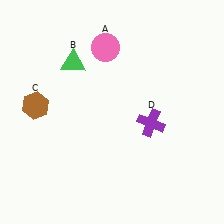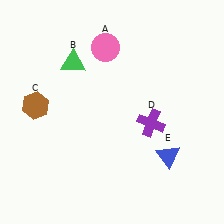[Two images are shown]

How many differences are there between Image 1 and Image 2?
There is 1 difference between the two images.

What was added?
A blue triangle (E) was added in Image 2.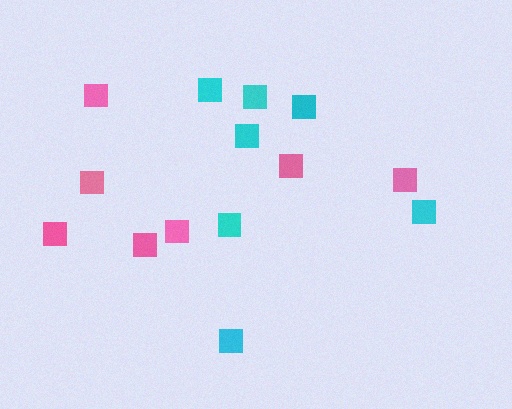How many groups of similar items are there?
There are 2 groups: one group of cyan squares (7) and one group of pink squares (7).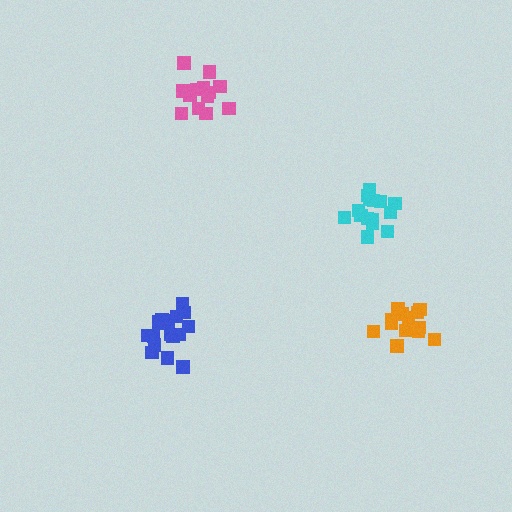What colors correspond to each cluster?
The clusters are colored: orange, pink, blue, cyan.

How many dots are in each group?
Group 1: 14 dots, Group 2: 14 dots, Group 3: 18 dots, Group 4: 15 dots (61 total).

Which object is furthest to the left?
The blue cluster is leftmost.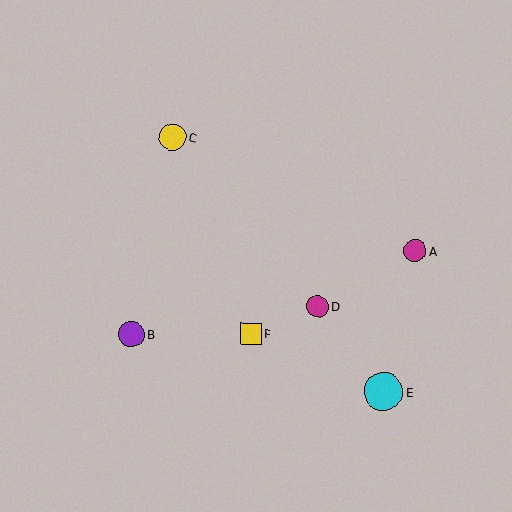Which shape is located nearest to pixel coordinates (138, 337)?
The purple circle (labeled B) at (131, 334) is nearest to that location.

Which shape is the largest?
The cyan circle (labeled E) is the largest.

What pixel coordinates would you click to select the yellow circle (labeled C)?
Click at (172, 137) to select the yellow circle C.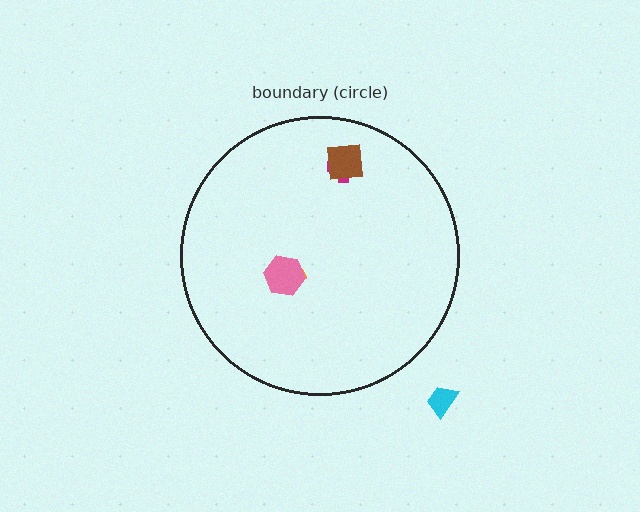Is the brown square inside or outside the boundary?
Inside.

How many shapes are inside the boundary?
4 inside, 1 outside.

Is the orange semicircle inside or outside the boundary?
Inside.